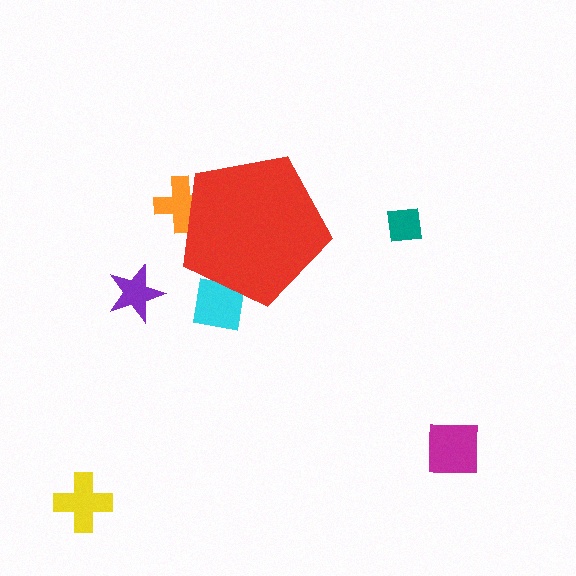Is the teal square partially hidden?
No, the teal square is fully visible.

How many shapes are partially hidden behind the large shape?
2 shapes are partially hidden.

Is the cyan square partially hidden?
Yes, the cyan square is partially hidden behind the red pentagon.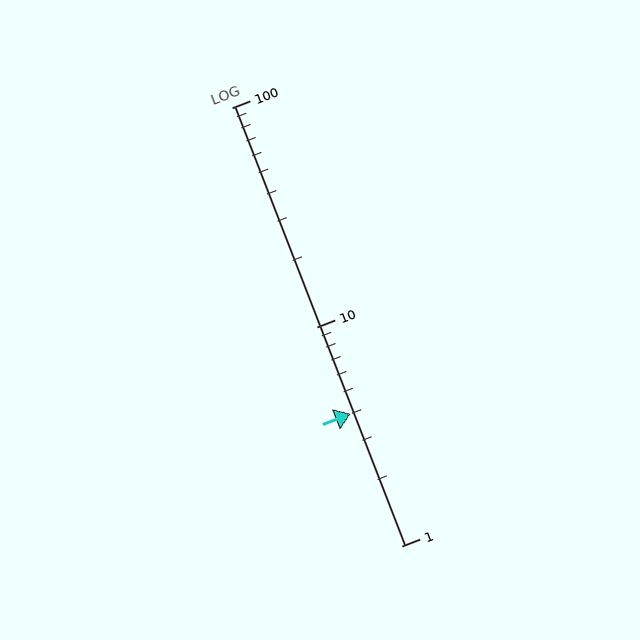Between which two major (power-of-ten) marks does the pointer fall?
The pointer is between 1 and 10.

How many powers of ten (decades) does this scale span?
The scale spans 2 decades, from 1 to 100.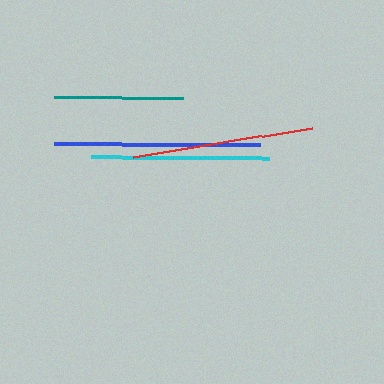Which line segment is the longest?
The blue line is the longest at approximately 206 pixels.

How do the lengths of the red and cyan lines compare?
The red and cyan lines are approximately the same length.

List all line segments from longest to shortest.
From longest to shortest: blue, red, cyan, teal.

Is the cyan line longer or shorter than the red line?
The red line is longer than the cyan line.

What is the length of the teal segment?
The teal segment is approximately 129 pixels long.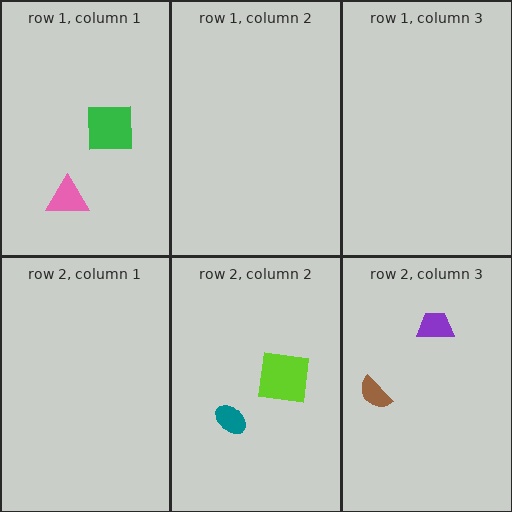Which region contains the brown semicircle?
The row 2, column 3 region.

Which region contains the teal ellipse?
The row 2, column 2 region.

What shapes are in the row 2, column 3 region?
The purple trapezoid, the brown semicircle.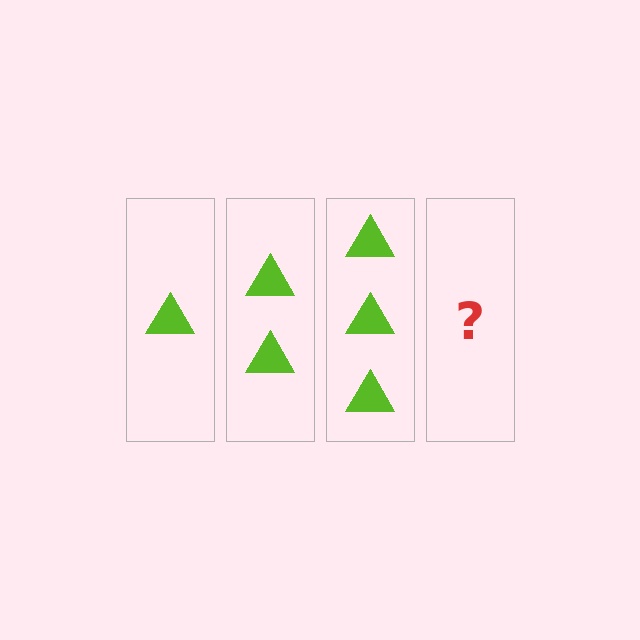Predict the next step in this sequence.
The next step is 4 triangles.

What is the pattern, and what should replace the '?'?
The pattern is that each step adds one more triangle. The '?' should be 4 triangles.